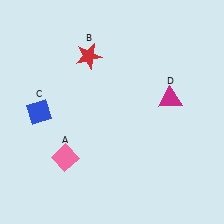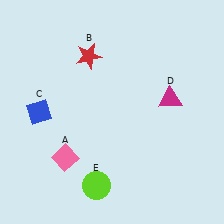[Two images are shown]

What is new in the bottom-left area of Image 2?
A lime circle (E) was added in the bottom-left area of Image 2.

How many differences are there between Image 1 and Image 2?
There is 1 difference between the two images.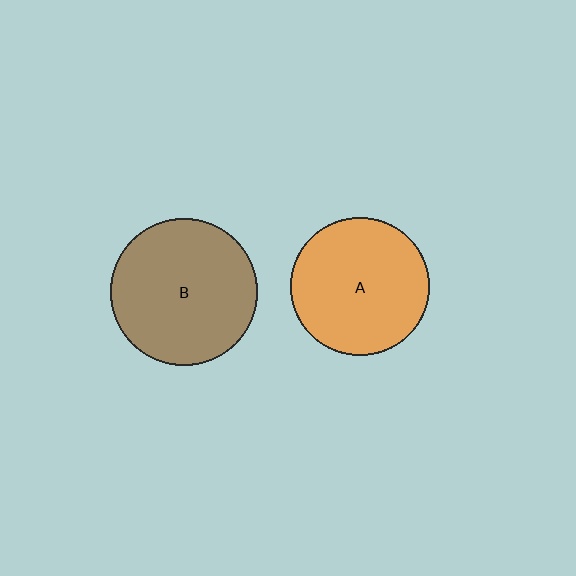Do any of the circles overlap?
No, none of the circles overlap.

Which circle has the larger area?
Circle B (brown).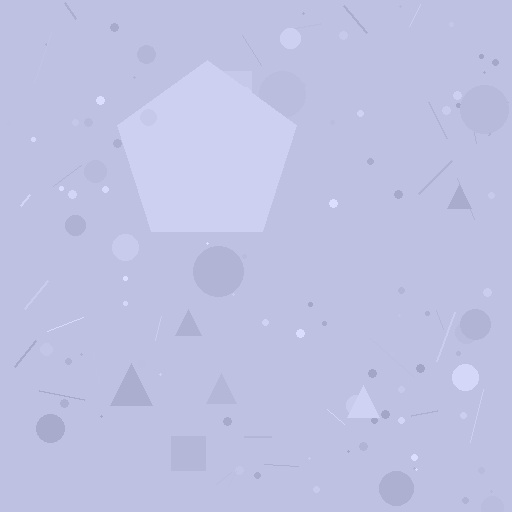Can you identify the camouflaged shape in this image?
The camouflaged shape is a pentagon.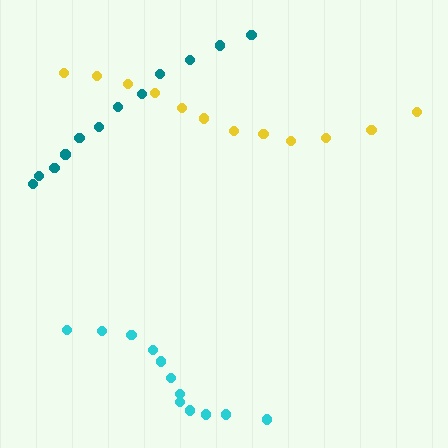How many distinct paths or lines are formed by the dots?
There are 3 distinct paths.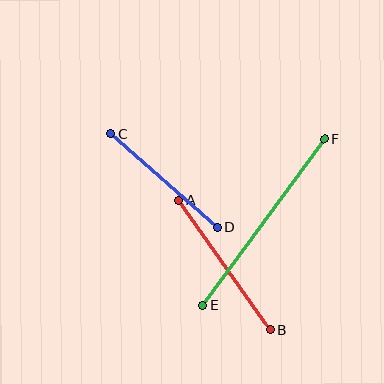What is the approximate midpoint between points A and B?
The midpoint is at approximately (224, 265) pixels.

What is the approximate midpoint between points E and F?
The midpoint is at approximately (264, 222) pixels.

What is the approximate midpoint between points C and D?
The midpoint is at approximately (164, 181) pixels.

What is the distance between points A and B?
The distance is approximately 158 pixels.